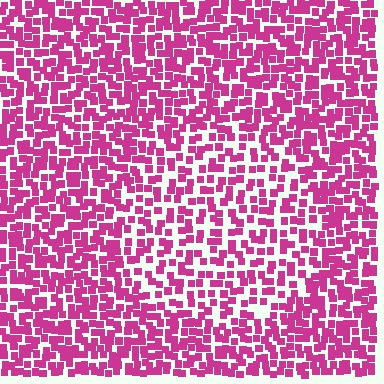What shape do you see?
I see a circle.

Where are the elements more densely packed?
The elements are more densely packed outside the circle boundary.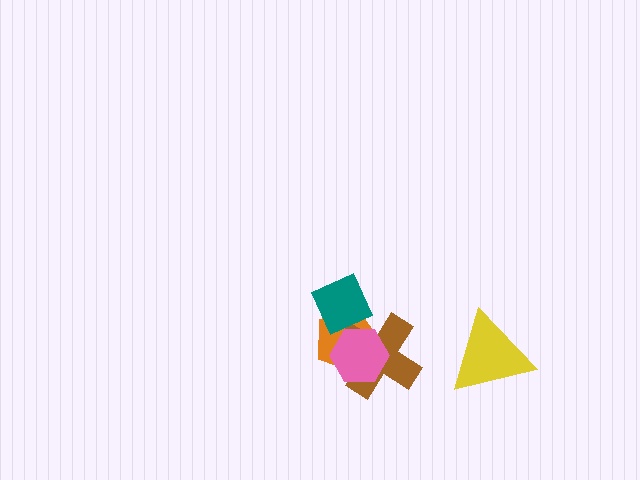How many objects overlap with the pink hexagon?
3 objects overlap with the pink hexagon.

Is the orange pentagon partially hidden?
Yes, it is partially covered by another shape.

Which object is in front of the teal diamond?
The pink hexagon is in front of the teal diamond.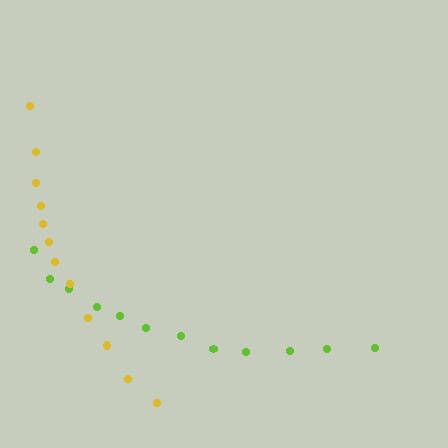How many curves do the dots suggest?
There are 2 distinct paths.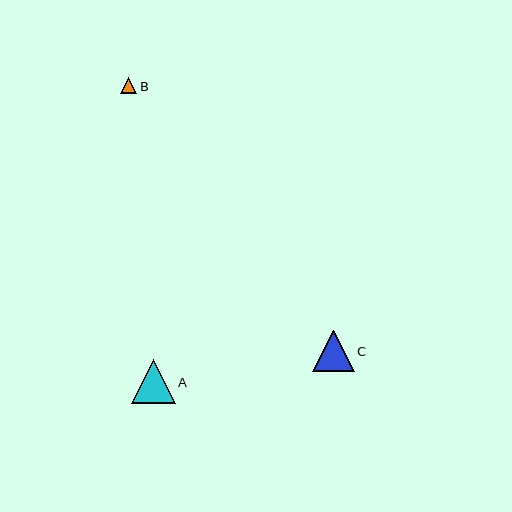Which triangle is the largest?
Triangle A is the largest with a size of approximately 44 pixels.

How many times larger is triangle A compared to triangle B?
Triangle A is approximately 2.7 times the size of triangle B.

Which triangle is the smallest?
Triangle B is the smallest with a size of approximately 16 pixels.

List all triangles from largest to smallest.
From largest to smallest: A, C, B.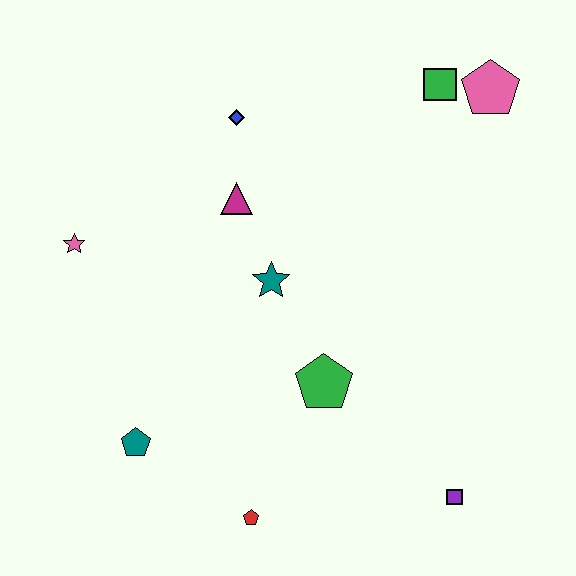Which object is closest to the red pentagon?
The teal pentagon is closest to the red pentagon.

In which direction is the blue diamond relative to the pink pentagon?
The blue diamond is to the left of the pink pentagon.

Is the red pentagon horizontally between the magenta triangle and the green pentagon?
Yes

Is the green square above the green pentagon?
Yes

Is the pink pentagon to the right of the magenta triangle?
Yes